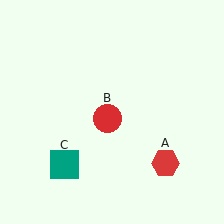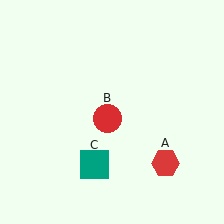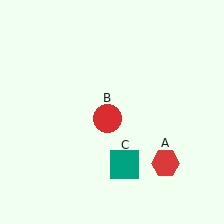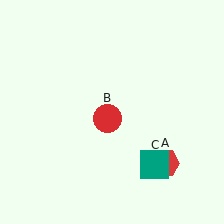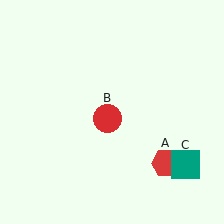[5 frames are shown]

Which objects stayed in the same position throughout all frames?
Red hexagon (object A) and red circle (object B) remained stationary.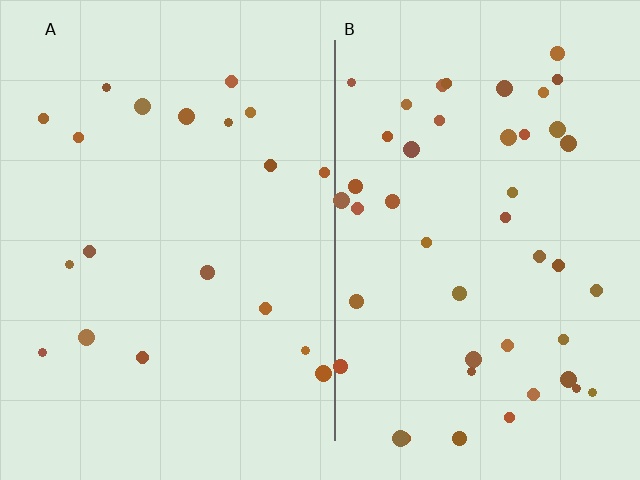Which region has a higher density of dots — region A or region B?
B (the right).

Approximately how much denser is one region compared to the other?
Approximately 2.3× — region B over region A.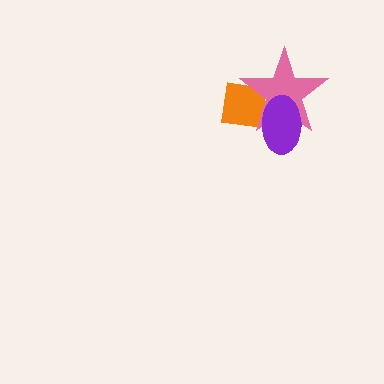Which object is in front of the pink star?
The purple ellipse is in front of the pink star.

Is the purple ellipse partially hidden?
No, no other shape covers it.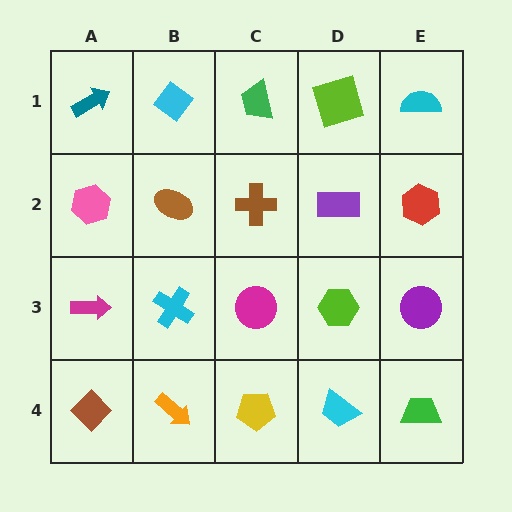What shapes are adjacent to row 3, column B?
A brown ellipse (row 2, column B), an orange arrow (row 4, column B), a magenta arrow (row 3, column A), a magenta circle (row 3, column C).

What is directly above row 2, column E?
A cyan semicircle.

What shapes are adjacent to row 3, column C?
A brown cross (row 2, column C), a yellow pentagon (row 4, column C), a cyan cross (row 3, column B), a lime hexagon (row 3, column D).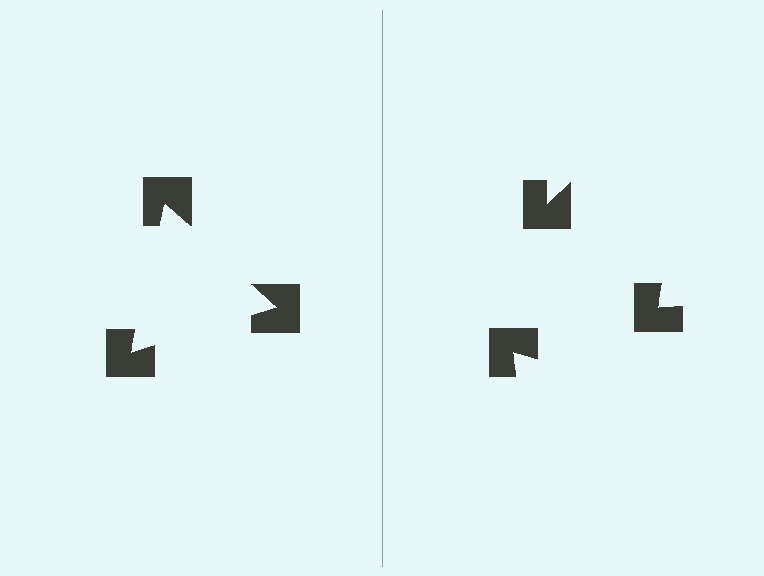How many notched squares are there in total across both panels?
6 — 3 on each side.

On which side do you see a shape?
An illusory triangle appears on the left side. On the right side the wedge cuts are rotated, so no coherent shape forms.